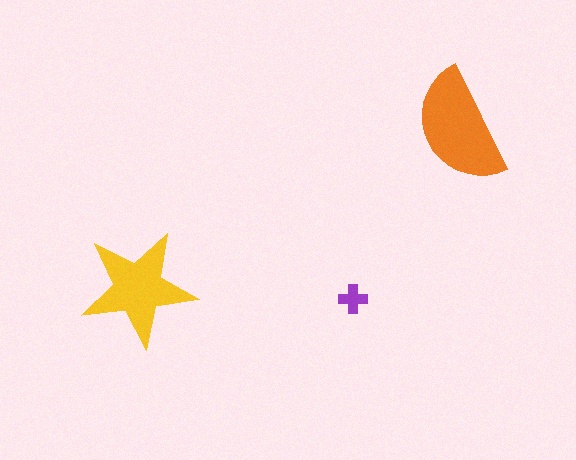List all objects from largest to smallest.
The orange semicircle, the yellow star, the purple cross.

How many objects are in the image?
There are 3 objects in the image.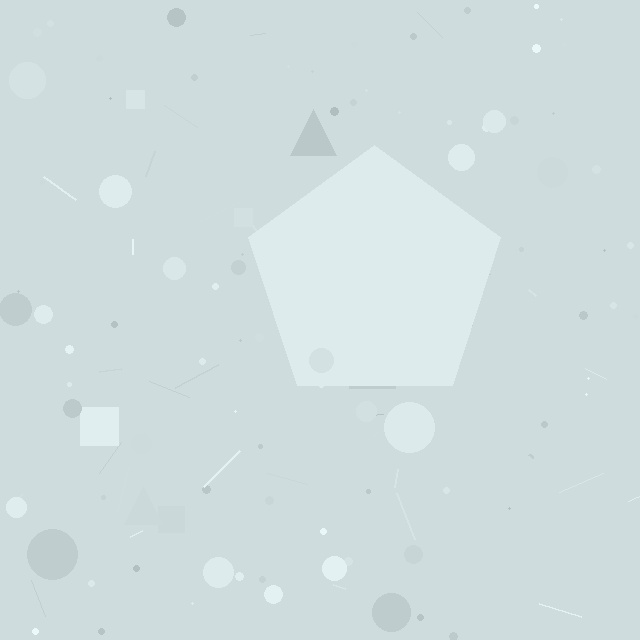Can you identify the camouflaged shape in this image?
The camouflaged shape is a pentagon.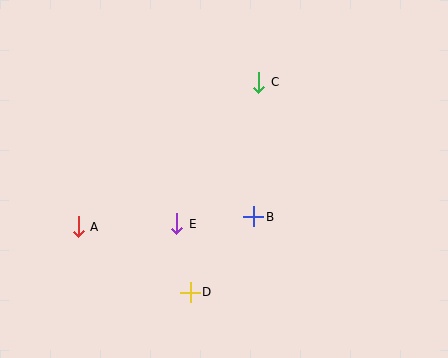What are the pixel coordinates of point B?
Point B is at (254, 217).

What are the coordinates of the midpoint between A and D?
The midpoint between A and D is at (134, 260).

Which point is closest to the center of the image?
Point B at (254, 217) is closest to the center.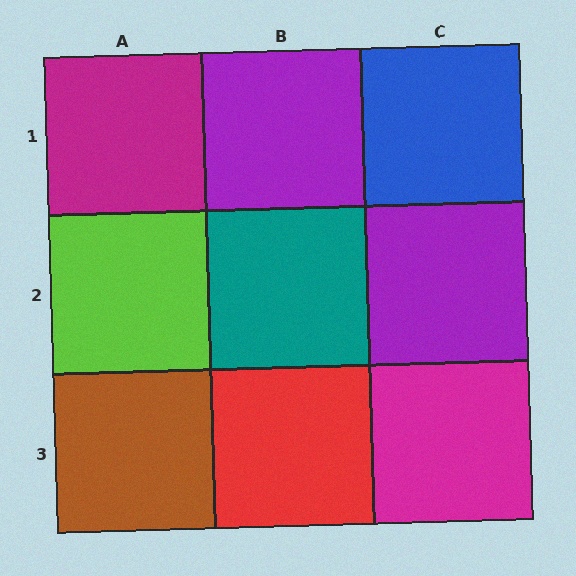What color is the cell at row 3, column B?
Red.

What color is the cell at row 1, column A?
Magenta.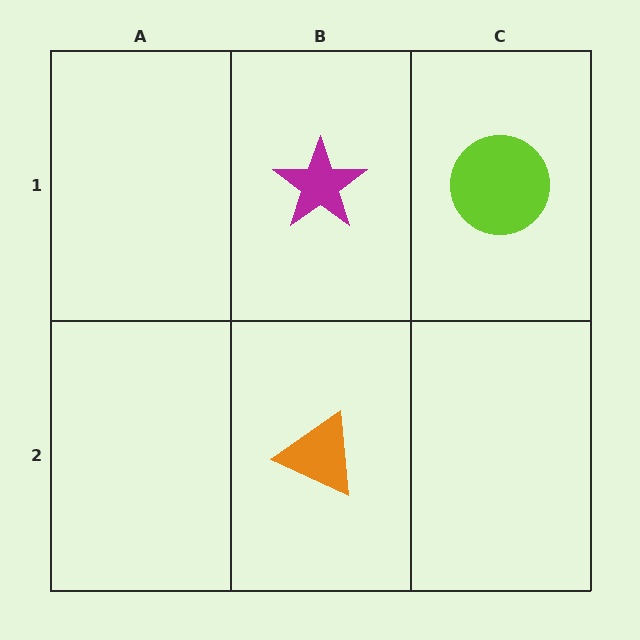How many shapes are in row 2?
1 shape.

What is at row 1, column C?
A lime circle.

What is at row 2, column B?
An orange triangle.